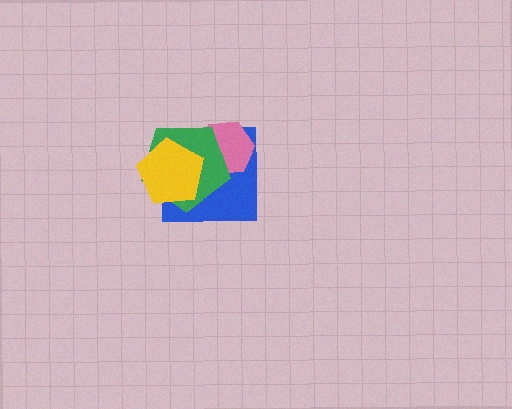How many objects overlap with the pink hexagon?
2 objects overlap with the pink hexagon.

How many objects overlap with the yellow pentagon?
2 objects overlap with the yellow pentagon.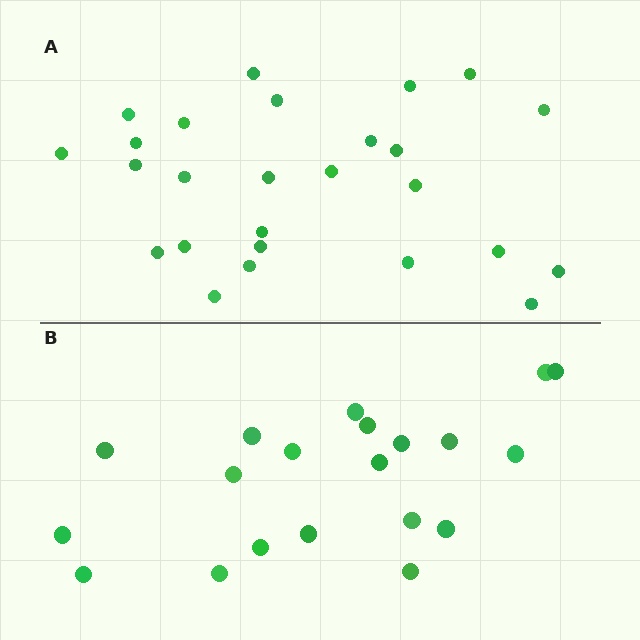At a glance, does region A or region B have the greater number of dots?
Region A (the top region) has more dots.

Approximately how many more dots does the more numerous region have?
Region A has about 6 more dots than region B.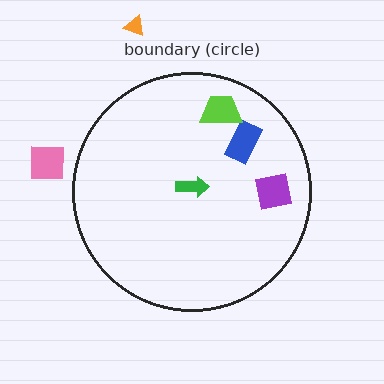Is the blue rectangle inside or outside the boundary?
Inside.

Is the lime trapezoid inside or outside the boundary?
Inside.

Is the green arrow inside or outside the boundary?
Inside.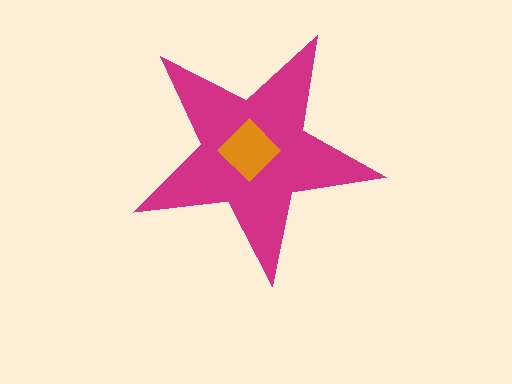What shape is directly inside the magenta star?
The orange diamond.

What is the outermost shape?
The magenta star.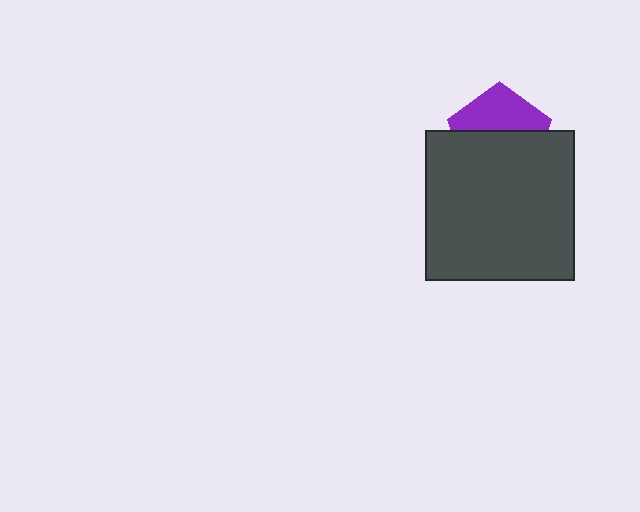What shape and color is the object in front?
The object in front is a dark gray square.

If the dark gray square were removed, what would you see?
You would see the complete purple pentagon.